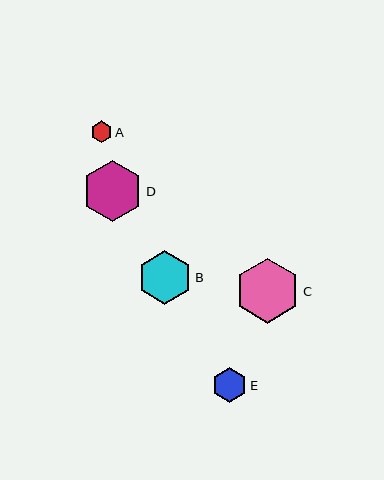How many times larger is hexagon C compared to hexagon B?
Hexagon C is approximately 1.2 times the size of hexagon B.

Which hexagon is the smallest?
Hexagon A is the smallest with a size of approximately 22 pixels.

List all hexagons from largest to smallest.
From largest to smallest: C, D, B, E, A.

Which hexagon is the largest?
Hexagon C is the largest with a size of approximately 65 pixels.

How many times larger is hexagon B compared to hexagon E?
Hexagon B is approximately 1.5 times the size of hexagon E.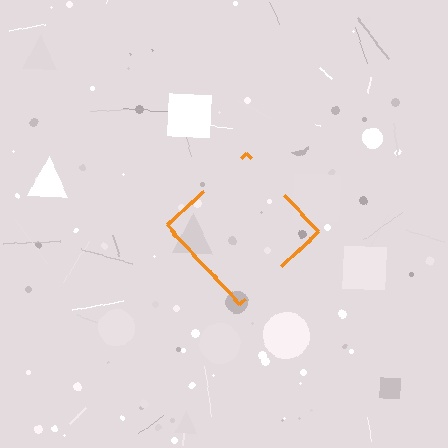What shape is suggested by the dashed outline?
The dashed outline suggests a diamond.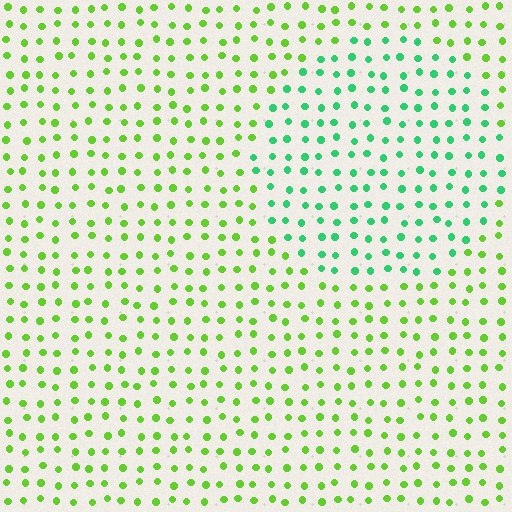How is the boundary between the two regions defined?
The boundary is defined purely by a slight shift in hue (about 44 degrees). Spacing, size, and orientation are identical on both sides.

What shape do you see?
I see a circle.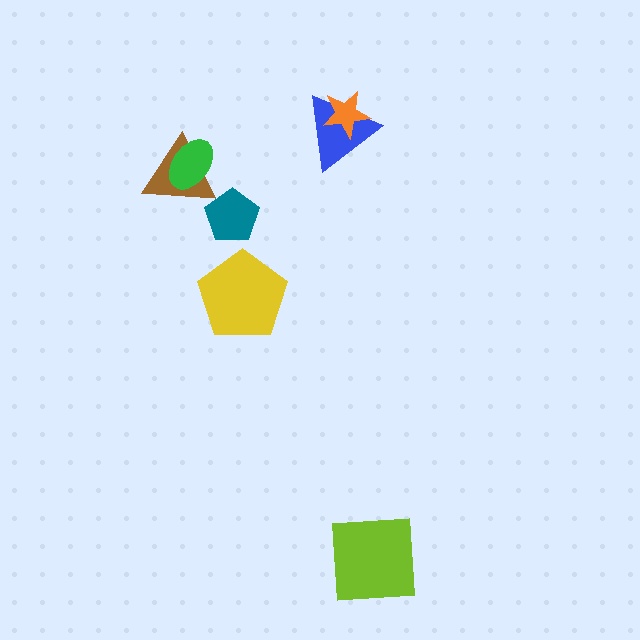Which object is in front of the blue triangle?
The orange star is in front of the blue triangle.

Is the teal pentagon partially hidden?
No, no other shape covers it.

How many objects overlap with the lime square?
0 objects overlap with the lime square.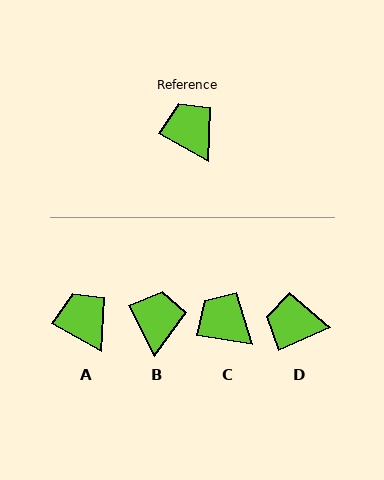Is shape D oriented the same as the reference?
No, it is off by about 53 degrees.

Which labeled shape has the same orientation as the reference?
A.